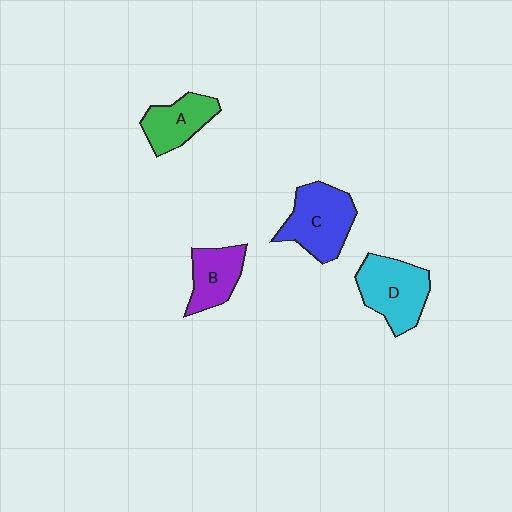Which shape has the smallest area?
Shape B (purple).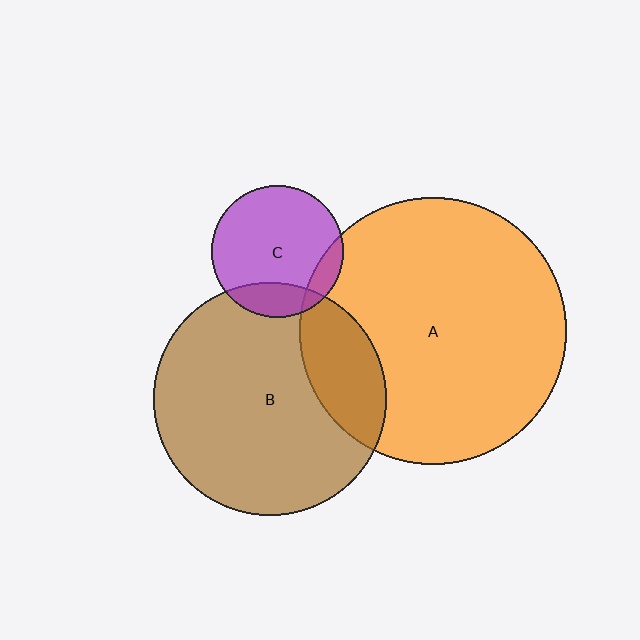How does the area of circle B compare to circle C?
Approximately 3.1 times.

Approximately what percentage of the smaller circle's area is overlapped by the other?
Approximately 20%.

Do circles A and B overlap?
Yes.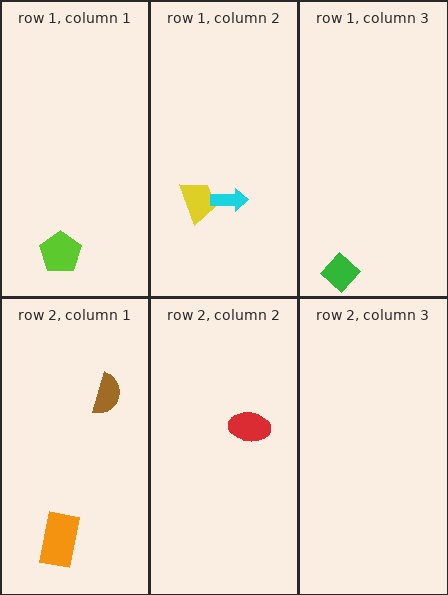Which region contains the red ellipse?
The row 2, column 2 region.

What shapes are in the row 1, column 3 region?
The green diamond.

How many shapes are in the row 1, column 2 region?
2.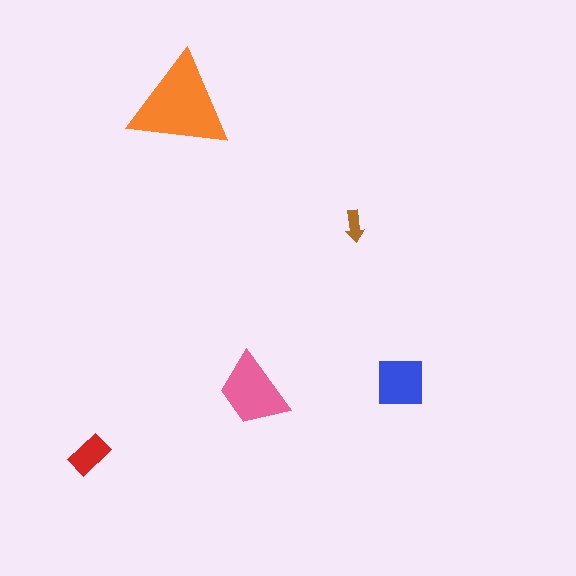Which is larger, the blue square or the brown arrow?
The blue square.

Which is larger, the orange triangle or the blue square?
The orange triangle.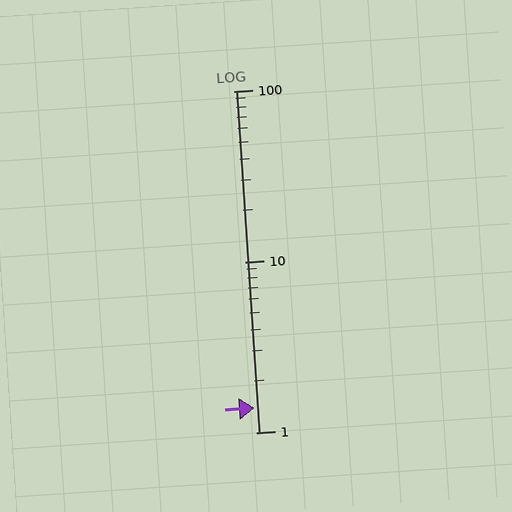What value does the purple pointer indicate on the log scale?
The pointer indicates approximately 1.4.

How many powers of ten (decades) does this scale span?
The scale spans 2 decades, from 1 to 100.